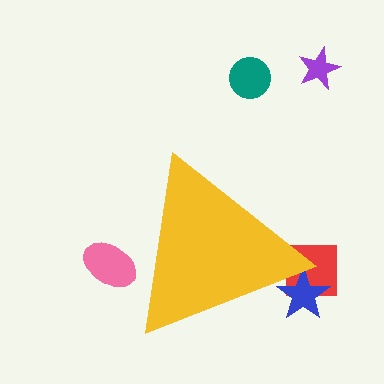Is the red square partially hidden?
Yes, the red square is partially hidden behind the yellow triangle.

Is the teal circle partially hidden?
No, the teal circle is fully visible.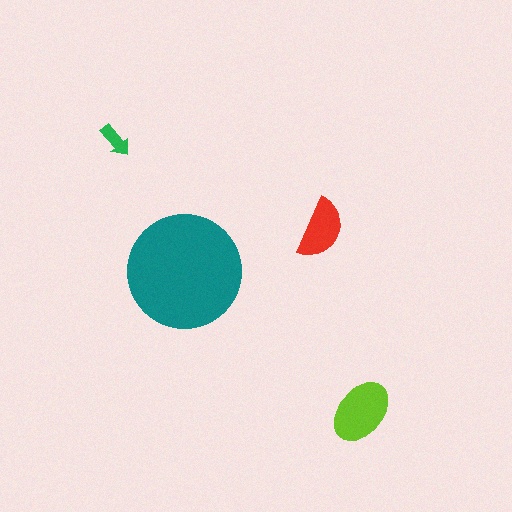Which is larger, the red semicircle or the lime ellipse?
The lime ellipse.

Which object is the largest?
The teal circle.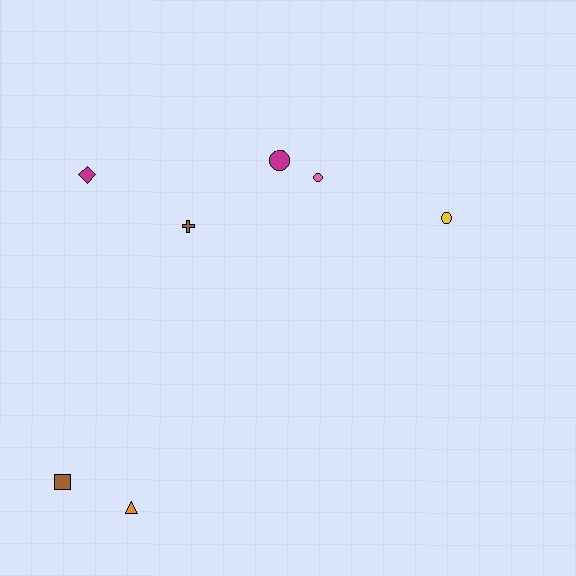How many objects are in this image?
There are 7 objects.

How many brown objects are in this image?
There are 2 brown objects.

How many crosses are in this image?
There is 1 cross.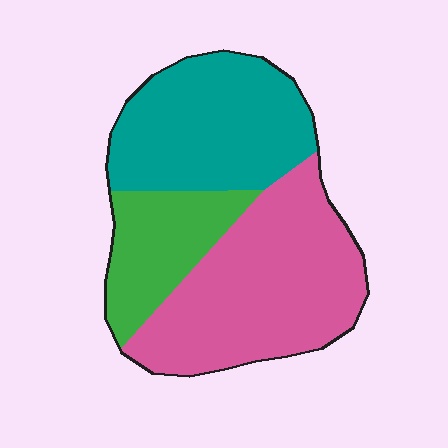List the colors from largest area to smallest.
From largest to smallest: pink, teal, green.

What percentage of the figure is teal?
Teal covers around 35% of the figure.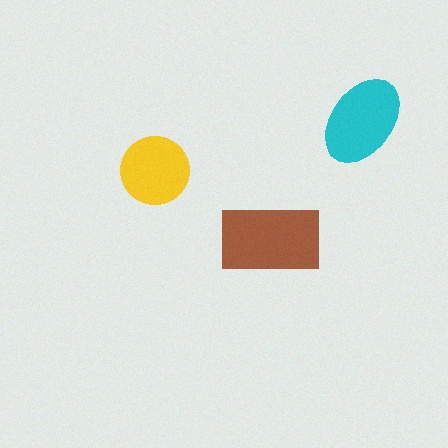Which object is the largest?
The brown rectangle.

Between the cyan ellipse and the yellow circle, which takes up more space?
The cyan ellipse.